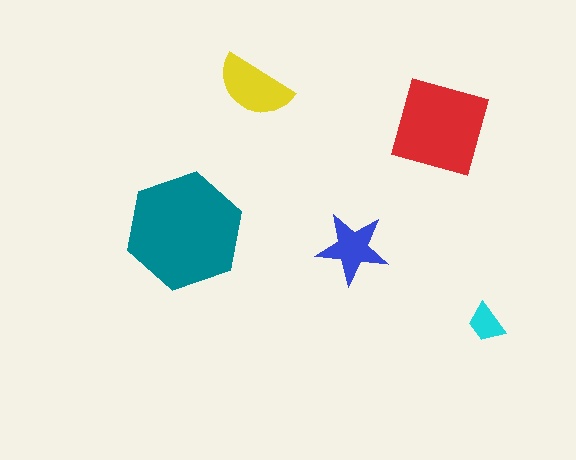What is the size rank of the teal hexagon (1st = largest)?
1st.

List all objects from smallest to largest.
The cyan trapezoid, the blue star, the yellow semicircle, the red diamond, the teal hexagon.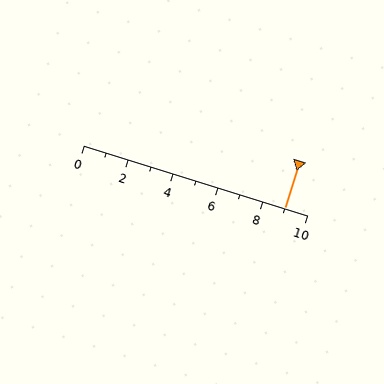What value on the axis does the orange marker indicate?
The marker indicates approximately 9.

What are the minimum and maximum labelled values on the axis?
The axis runs from 0 to 10.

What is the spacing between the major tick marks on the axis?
The major ticks are spaced 2 apart.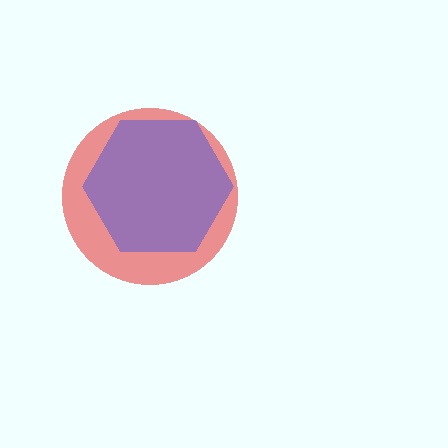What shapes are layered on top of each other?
The layered shapes are: a red circle, a blue hexagon.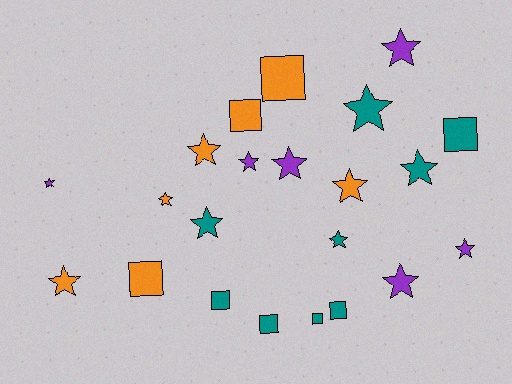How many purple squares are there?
There are no purple squares.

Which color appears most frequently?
Teal, with 9 objects.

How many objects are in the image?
There are 22 objects.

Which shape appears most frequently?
Star, with 14 objects.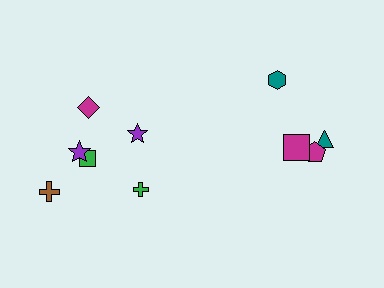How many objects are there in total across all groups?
There are 10 objects.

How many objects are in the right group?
There are 4 objects.